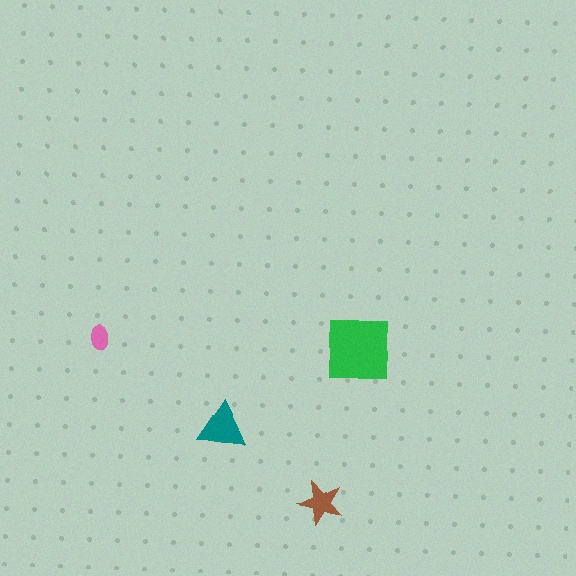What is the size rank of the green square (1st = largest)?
1st.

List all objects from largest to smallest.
The green square, the teal triangle, the brown star, the pink ellipse.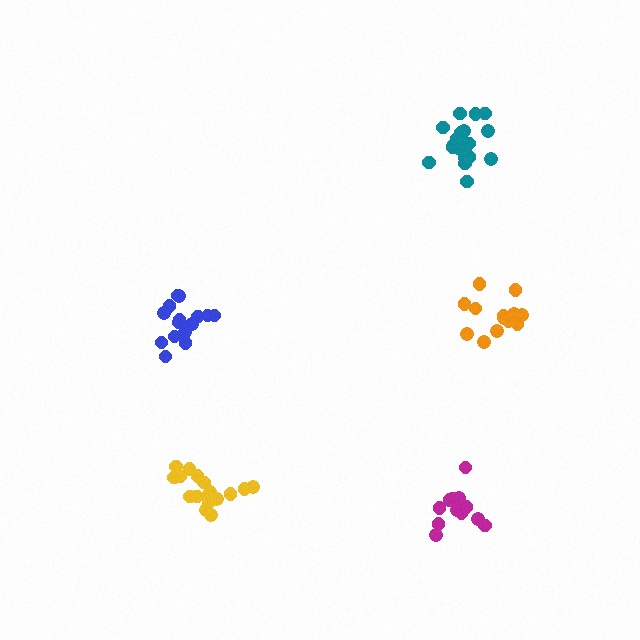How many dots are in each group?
Group 1: 13 dots, Group 2: 19 dots, Group 3: 17 dots, Group 4: 13 dots, Group 5: 17 dots (79 total).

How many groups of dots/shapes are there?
There are 5 groups.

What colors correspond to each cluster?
The clusters are colored: magenta, teal, yellow, orange, blue.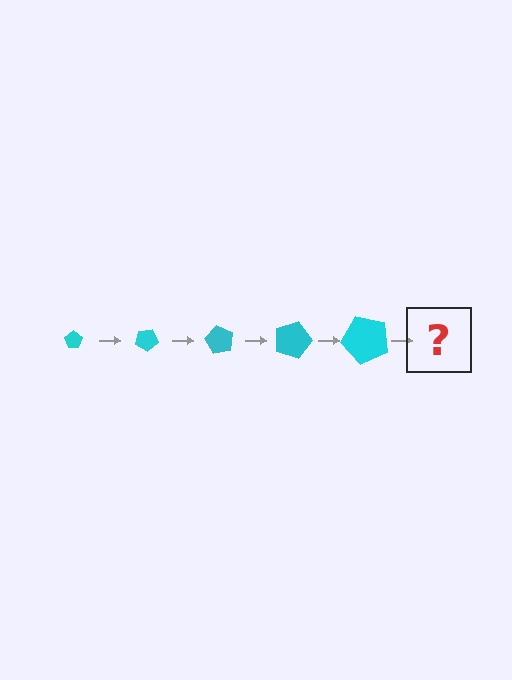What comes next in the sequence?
The next element should be a pentagon, larger than the previous one and rotated 150 degrees from the start.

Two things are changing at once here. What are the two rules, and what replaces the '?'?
The two rules are that the pentagon grows larger each step and it rotates 30 degrees each step. The '?' should be a pentagon, larger than the previous one and rotated 150 degrees from the start.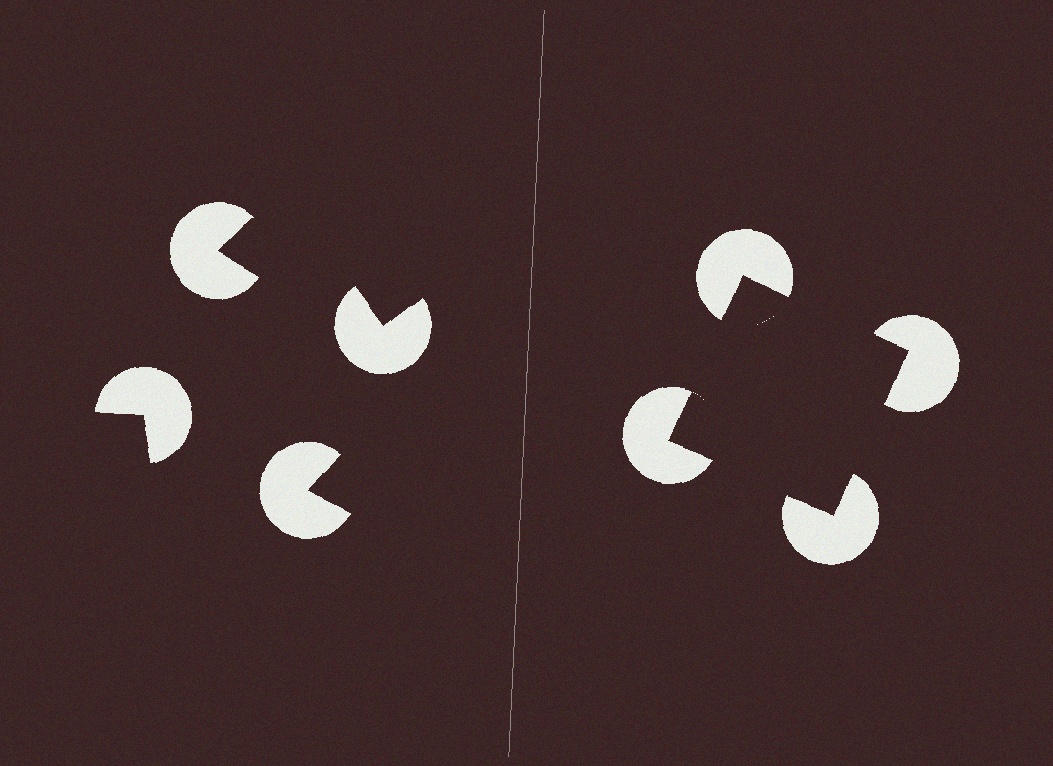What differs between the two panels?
The pac-man discs are positioned identically on both sides; only the wedge orientations differ. On the right they align to a square; on the left they are misaligned.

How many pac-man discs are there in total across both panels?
8 — 4 on each side.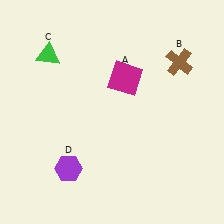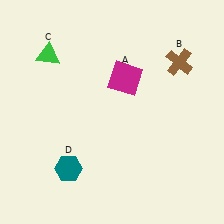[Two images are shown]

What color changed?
The hexagon (D) changed from purple in Image 1 to teal in Image 2.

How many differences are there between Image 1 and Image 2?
There is 1 difference between the two images.